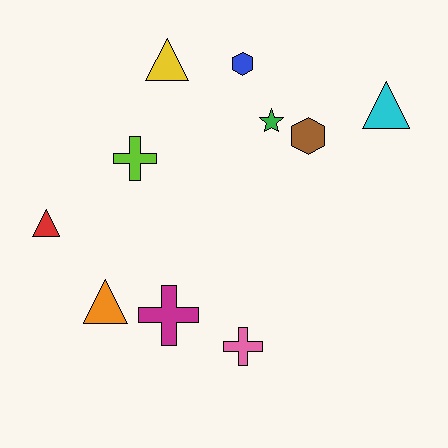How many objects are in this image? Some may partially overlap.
There are 10 objects.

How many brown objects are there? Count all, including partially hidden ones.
There is 1 brown object.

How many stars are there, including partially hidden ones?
There is 1 star.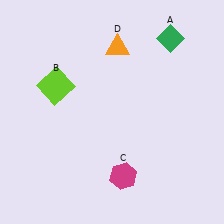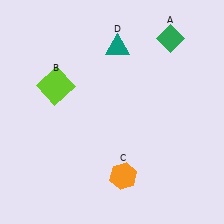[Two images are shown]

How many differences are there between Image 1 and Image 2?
There are 2 differences between the two images.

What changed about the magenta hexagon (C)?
In Image 1, C is magenta. In Image 2, it changed to orange.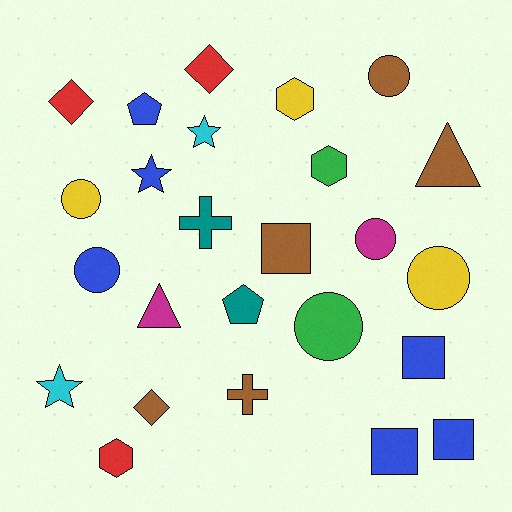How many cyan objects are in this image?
There are 2 cyan objects.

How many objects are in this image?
There are 25 objects.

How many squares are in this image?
There are 4 squares.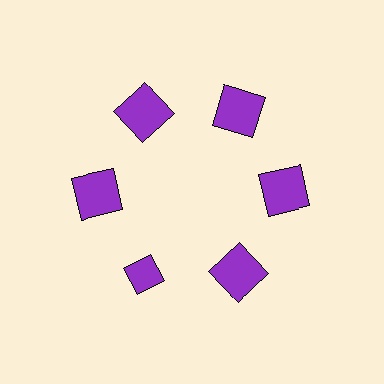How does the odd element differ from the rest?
It has a different shape: diamond instead of square.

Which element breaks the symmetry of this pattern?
The purple diamond at roughly the 7 o'clock position breaks the symmetry. All other shapes are purple squares.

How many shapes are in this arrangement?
There are 6 shapes arranged in a ring pattern.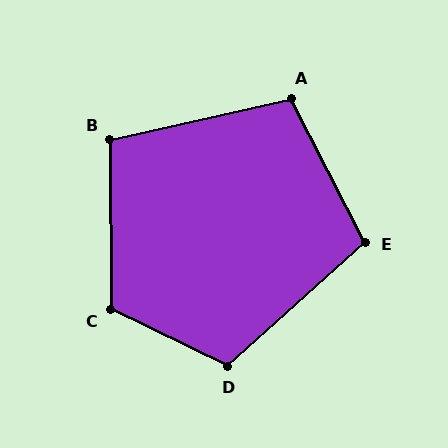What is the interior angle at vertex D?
Approximately 112 degrees (obtuse).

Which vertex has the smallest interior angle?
B, at approximately 103 degrees.